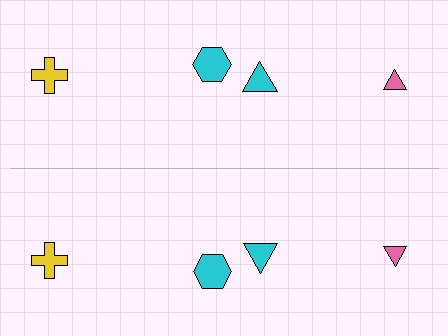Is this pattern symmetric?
Yes, this pattern has bilateral (reflection) symmetry.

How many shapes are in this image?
There are 8 shapes in this image.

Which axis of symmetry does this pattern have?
The pattern has a horizontal axis of symmetry running through the center of the image.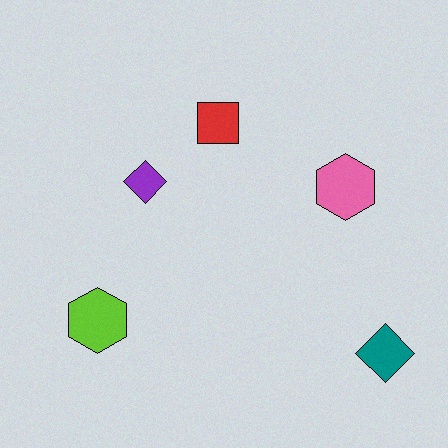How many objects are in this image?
There are 5 objects.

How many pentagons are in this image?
There are no pentagons.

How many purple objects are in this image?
There is 1 purple object.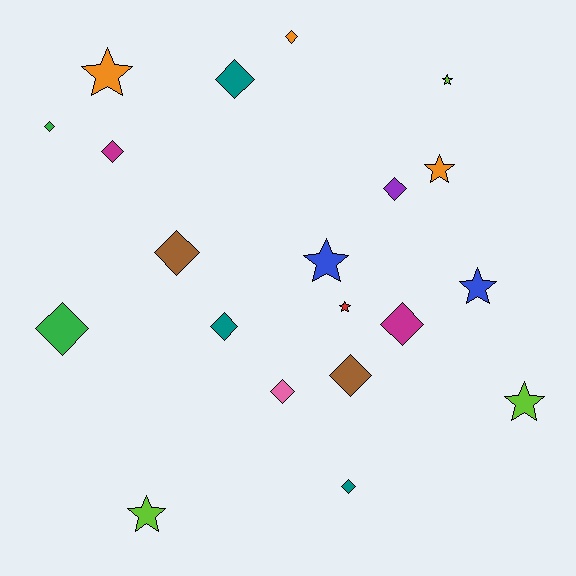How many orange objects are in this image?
There are 3 orange objects.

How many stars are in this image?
There are 8 stars.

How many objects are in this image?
There are 20 objects.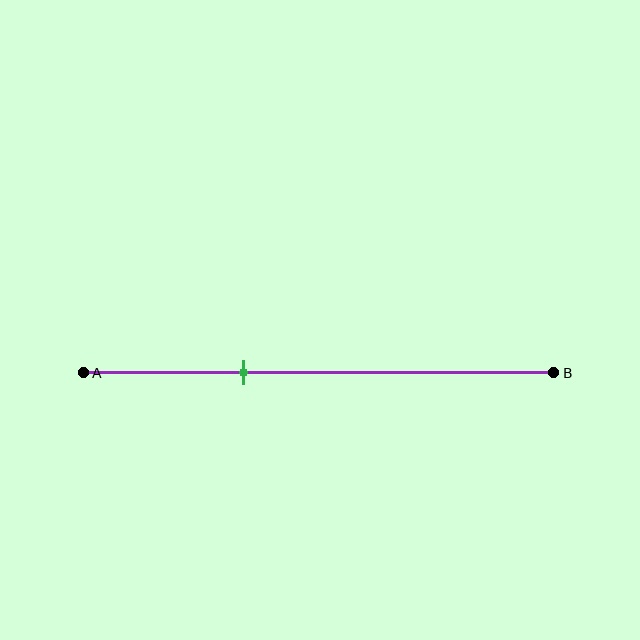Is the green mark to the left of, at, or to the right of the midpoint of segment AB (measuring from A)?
The green mark is to the left of the midpoint of segment AB.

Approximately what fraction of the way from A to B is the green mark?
The green mark is approximately 35% of the way from A to B.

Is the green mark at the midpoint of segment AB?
No, the mark is at about 35% from A, not at the 50% midpoint.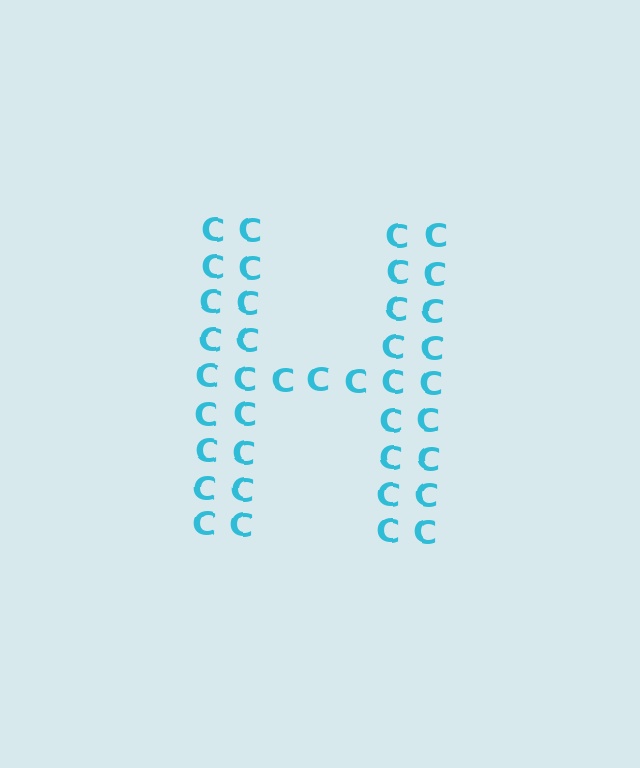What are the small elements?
The small elements are letter C's.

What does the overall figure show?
The overall figure shows the letter H.